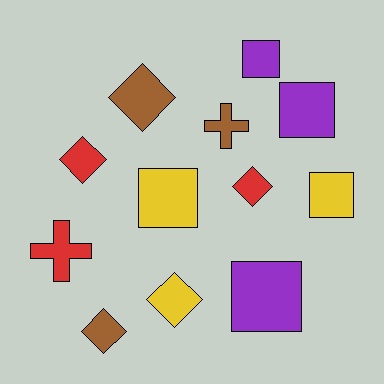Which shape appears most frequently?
Square, with 5 objects.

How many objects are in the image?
There are 12 objects.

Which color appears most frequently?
Yellow, with 3 objects.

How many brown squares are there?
There are no brown squares.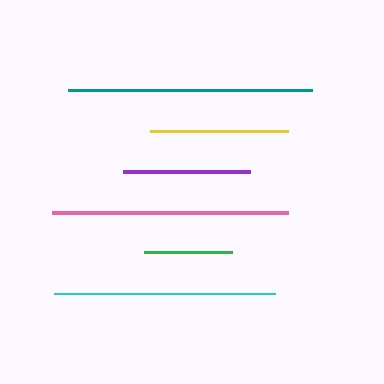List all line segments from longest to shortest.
From longest to shortest: teal, pink, cyan, yellow, purple, green.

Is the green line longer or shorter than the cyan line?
The cyan line is longer than the green line.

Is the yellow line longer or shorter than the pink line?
The pink line is longer than the yellow line.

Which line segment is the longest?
The teal line is the longest at approximately 244 pixels.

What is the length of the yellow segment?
The yellow segment is approximately 138 pixels long.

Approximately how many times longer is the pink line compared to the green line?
The pink line is approximately 2.7 times the length of the green line.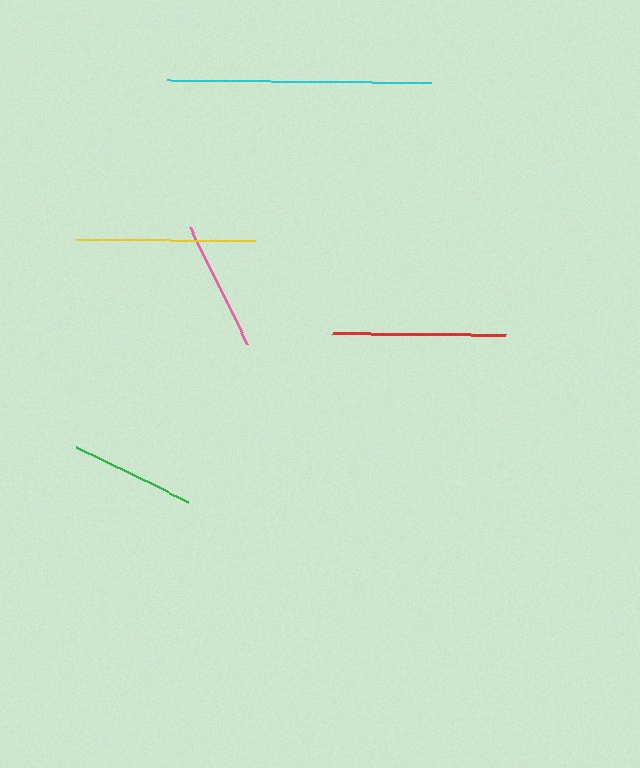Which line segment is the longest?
The cyan line is the longest at approximately 264 pixels.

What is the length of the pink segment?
The pink segment is approximately 132 pixels long.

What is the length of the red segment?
The red segment is approximately 173 pixels long.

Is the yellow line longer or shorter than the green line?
The yellow line is longer than the green line.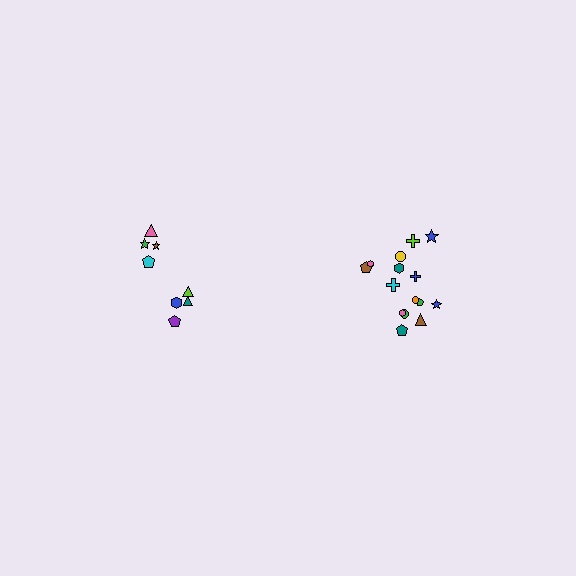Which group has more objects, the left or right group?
The right group.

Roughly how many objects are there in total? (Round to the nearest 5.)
Roughly 25 objects in total.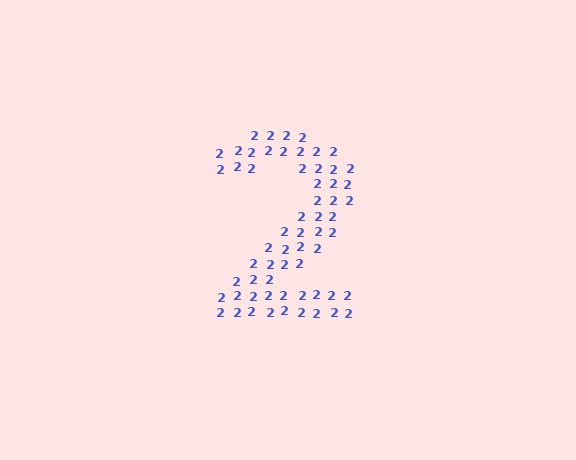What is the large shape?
The large shape is the digit 2.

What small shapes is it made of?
It is made of small digit 2's.